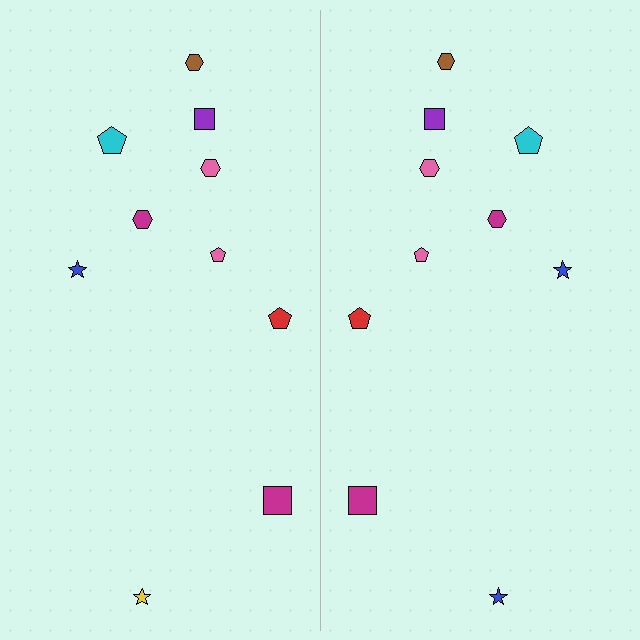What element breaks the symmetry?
The blue star on the right side breaks the symmetry — its mirror counterpart is yellow.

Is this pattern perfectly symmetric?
No, the pattern is not perfectly symmetric. The blue star on the right side breaks the symmetry — its mirror counterpart is yellow.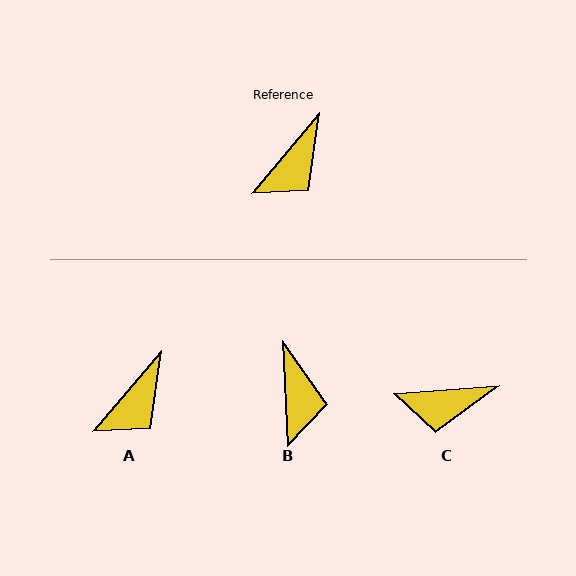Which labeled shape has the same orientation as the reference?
A.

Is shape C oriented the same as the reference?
No, it is off by about 46 degrees.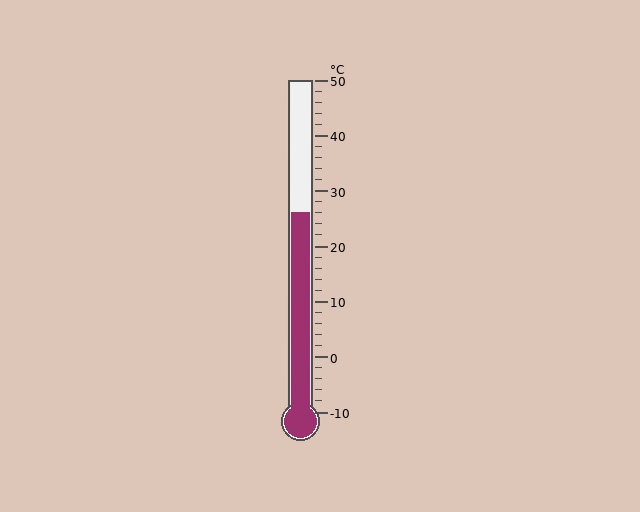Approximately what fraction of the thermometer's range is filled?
The thermometer is filled to approximately 60% of its range.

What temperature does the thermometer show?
The thermometer shows approximately 26°C.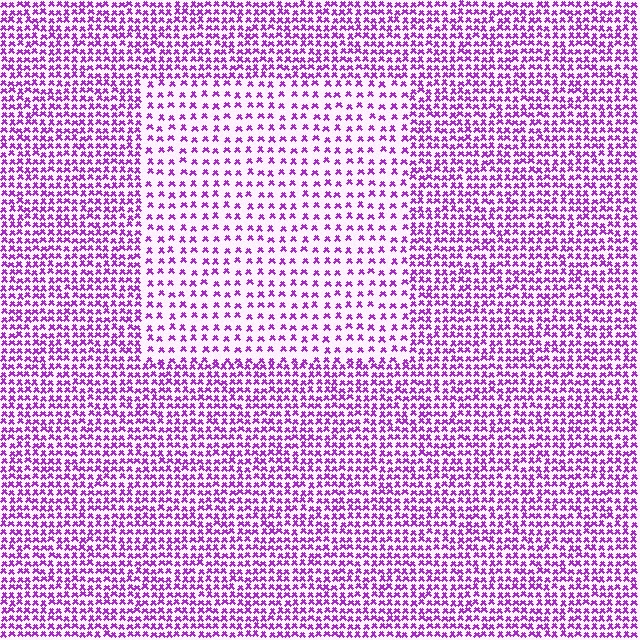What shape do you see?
I see a rectangle.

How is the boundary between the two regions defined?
The boundary is defined by a change in element density (approximately 2.0x ratio). All elements are the same color, size, and shape.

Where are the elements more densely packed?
The elements are more densely packed outside the rectangle boundary.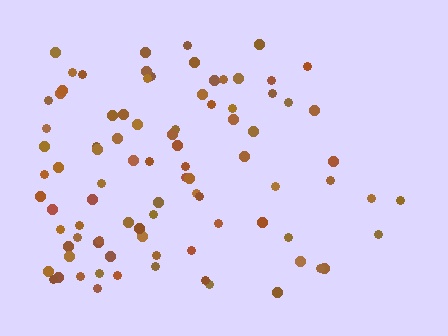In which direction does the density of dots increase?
From right to left, with the left side densest.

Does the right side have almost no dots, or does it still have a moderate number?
Still a moderate number, just noticeably fewer than the left.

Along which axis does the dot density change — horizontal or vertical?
Horizontal.